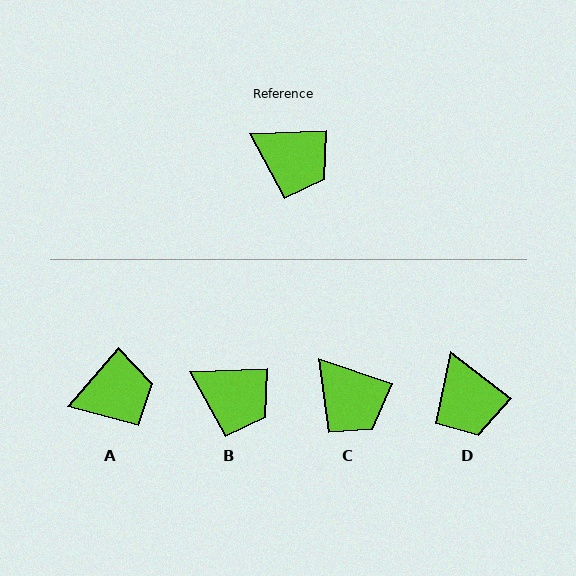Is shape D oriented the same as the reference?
No, it is off by about 40 degrees.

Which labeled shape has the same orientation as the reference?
B.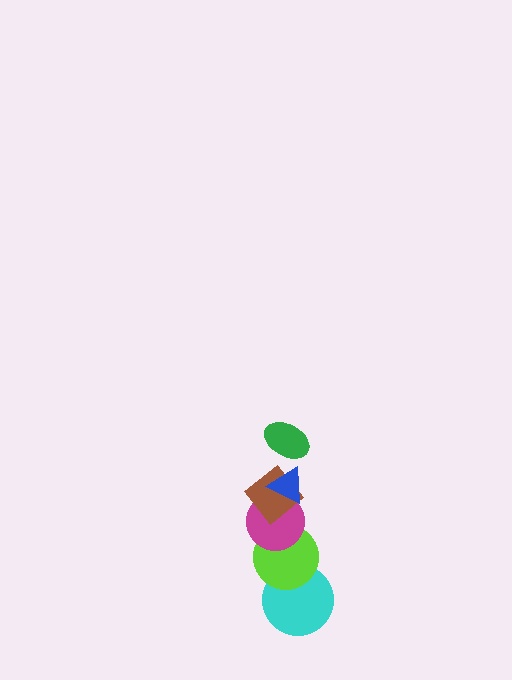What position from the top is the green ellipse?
The green ellipse is 1st from the top.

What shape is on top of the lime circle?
The magenta circle is on top of the lime circle.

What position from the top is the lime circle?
The lime circle is 5th from the top.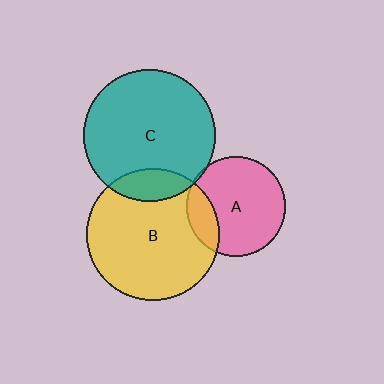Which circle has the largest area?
Circle B (yellow).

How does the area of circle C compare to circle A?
Approximately 1.8 times.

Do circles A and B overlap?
Yes.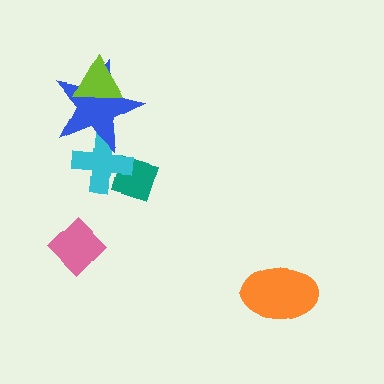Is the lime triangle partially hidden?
No, no other shape covers it.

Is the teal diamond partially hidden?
Yes, it is partially covered by another shape.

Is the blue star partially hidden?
Yes, it is partially covered by another shape.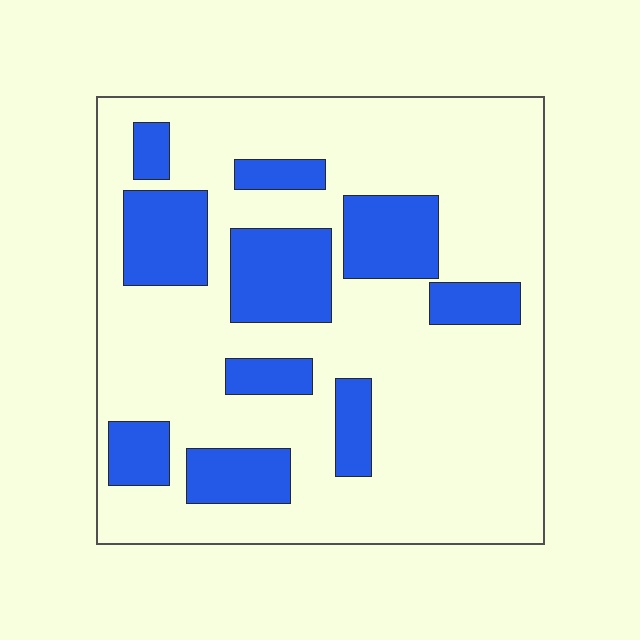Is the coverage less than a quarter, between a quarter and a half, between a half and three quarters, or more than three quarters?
Between a quarter and a half.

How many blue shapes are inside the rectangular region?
10.